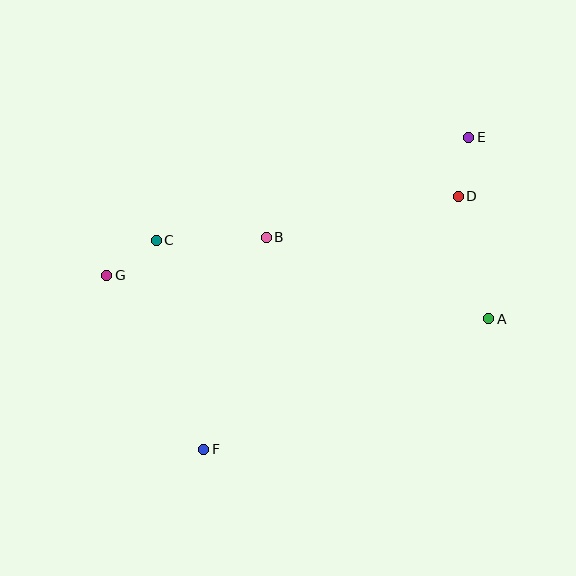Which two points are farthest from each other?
Points E and F are farthest from each other.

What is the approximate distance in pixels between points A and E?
The distance between A and E is approximately 183 pixels.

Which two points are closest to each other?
Points D and E are closest to each other.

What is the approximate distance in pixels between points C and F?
The distance between C and F is approximately 215 pixels.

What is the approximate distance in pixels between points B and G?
The distance between B and G is approximately 164 pixels.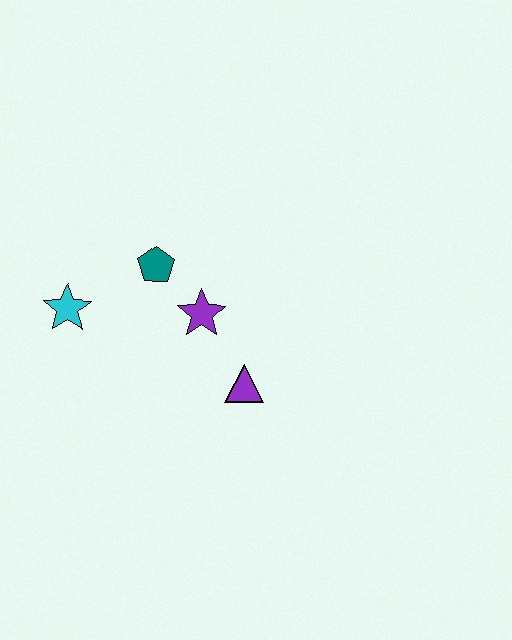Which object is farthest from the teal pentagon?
The purple triangle is farthest from the teal pentagon.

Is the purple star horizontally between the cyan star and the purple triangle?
Yes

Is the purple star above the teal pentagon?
No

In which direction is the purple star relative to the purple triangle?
The purple star is above the purple triangle.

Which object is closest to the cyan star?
The teal pentagon is closest to the cyan star.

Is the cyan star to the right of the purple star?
No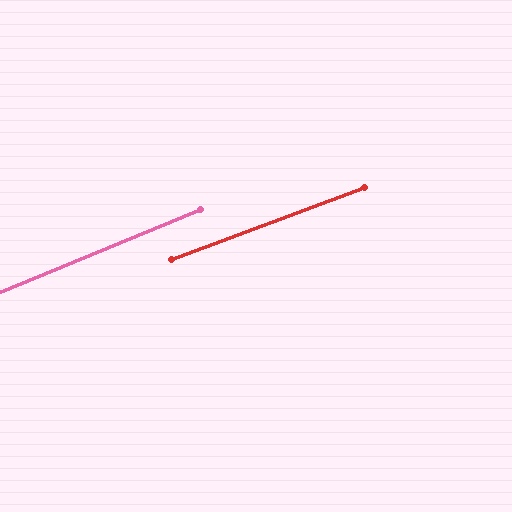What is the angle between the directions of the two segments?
Approximately 2 degrees.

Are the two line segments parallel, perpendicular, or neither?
Parallel — their directions differ by only 1.7°.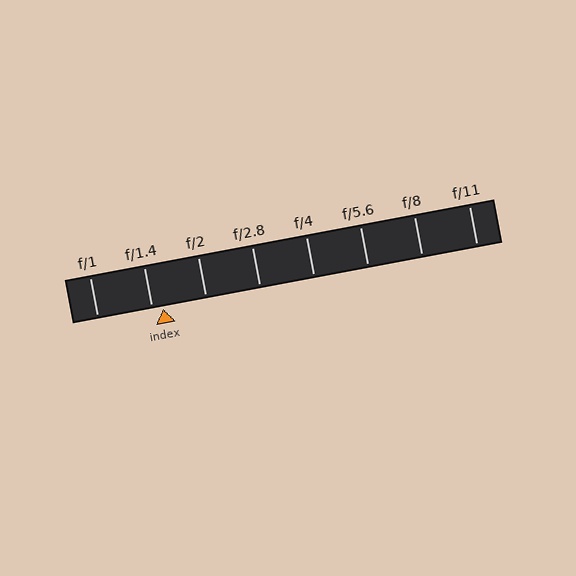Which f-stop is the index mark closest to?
The index mark is closest to f/1.4.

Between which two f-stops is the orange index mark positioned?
The index mark is between f/1.4 and f/2.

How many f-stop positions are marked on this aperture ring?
There are 8 f-stop positions marked.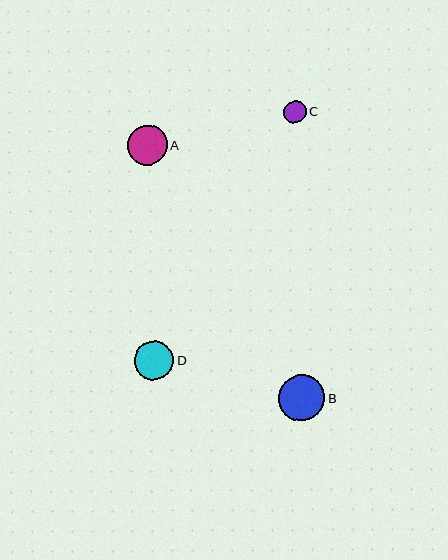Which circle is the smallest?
Circle C is the smallest with a size of approximately 23 pixels.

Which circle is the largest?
Circle B is the largest with a size of approximately 46 pixels.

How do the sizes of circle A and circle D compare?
Circle A and circle D are approximately the same size.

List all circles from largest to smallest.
From largest to smallest: B, A, D, C.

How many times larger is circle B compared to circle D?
Circle B is approximately 1.2 times the size of circle D.